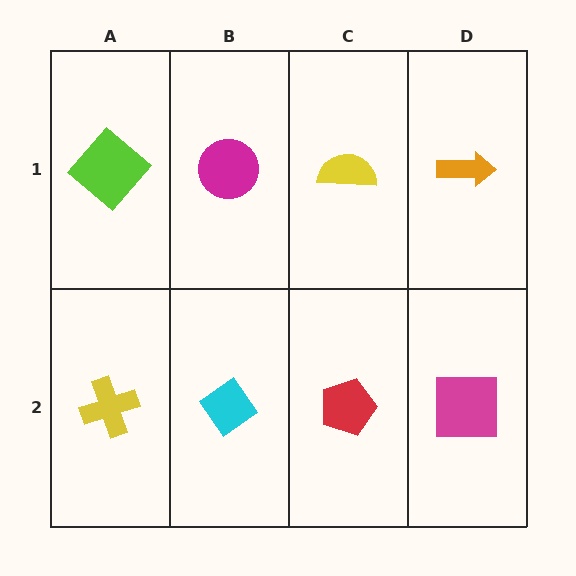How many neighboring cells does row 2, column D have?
2.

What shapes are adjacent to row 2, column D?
An orange arrow (row 1, column D), a red pentagon (row 2, column C).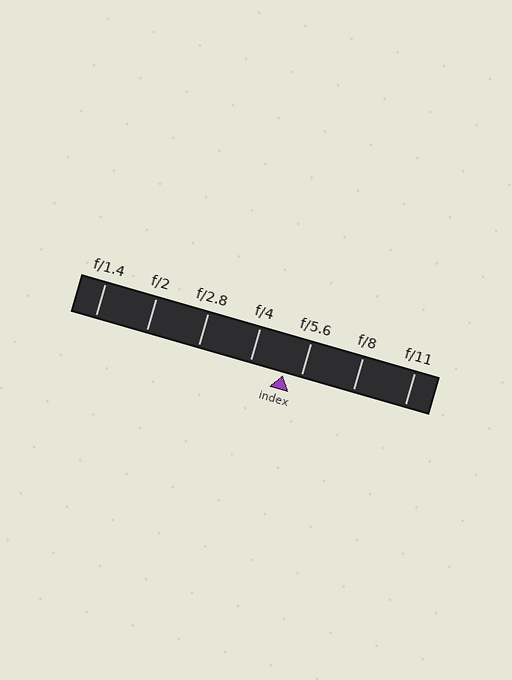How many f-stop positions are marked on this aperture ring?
There are 7 f-stop positions marked.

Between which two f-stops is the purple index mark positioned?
The index mark is between f/4 and f/5.6.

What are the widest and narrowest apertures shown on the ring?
The widest aperture shown is f/1.4 and the narrowest is f/11.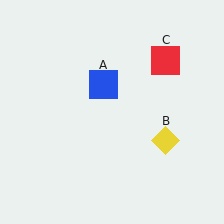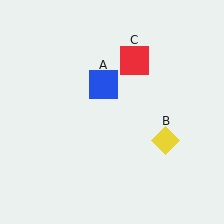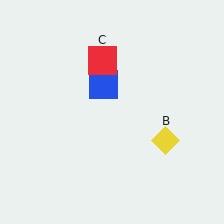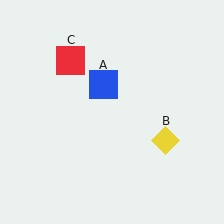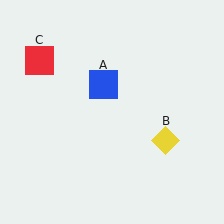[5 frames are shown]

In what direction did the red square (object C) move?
The red square (object C) moved left.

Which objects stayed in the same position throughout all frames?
Blue square (object A) and yellow diamond (object B) remained stationary.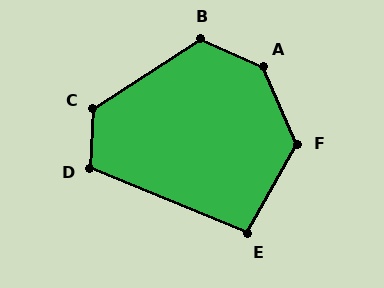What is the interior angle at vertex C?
Approximately 126 degrees (obtuse).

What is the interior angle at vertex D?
Approximately 109 degrees (obtuse).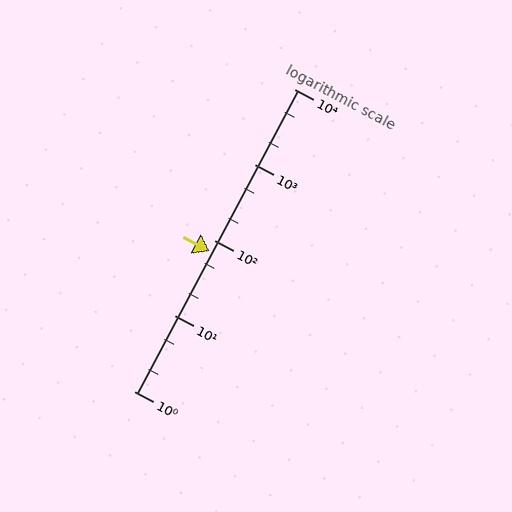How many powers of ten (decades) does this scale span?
The scale spans 4 decades, from 1 to 10000.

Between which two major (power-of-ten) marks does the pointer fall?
The pointer is between 10 and 100.